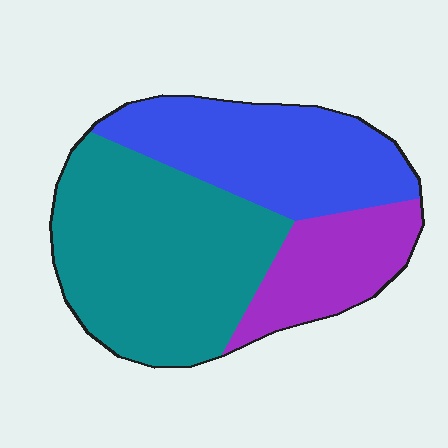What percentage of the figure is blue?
Blue takes up about one third (1/3) of the figure.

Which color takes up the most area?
Teal, at roughly 50%.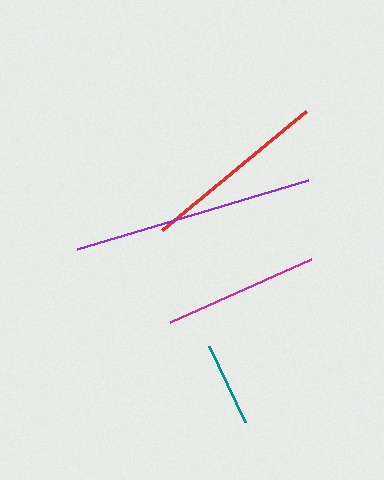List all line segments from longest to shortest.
From longest to shortest: purple, red, magenta, teal.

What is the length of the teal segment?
The teal segment is approximately 84 pixels long.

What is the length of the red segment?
The red segment is approximately 186 pixels long.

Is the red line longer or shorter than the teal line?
The red line is longer than the teal line.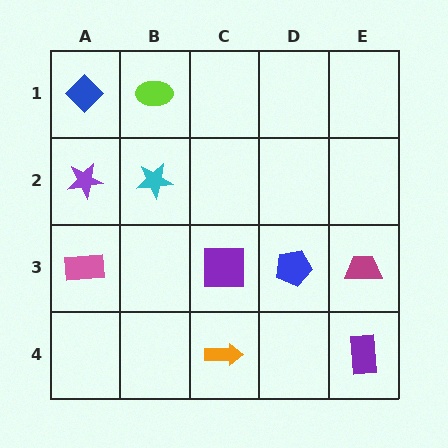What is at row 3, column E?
A magenta trapezoid.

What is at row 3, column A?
A pink rectangle.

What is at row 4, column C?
An orange arrow.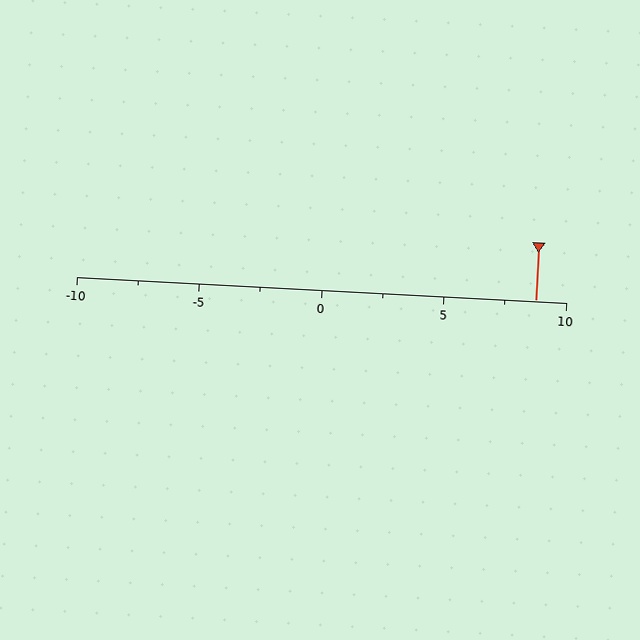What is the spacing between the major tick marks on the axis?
The major ticks are spaced 5 apart.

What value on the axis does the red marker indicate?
The marker indicates approximately 8.8.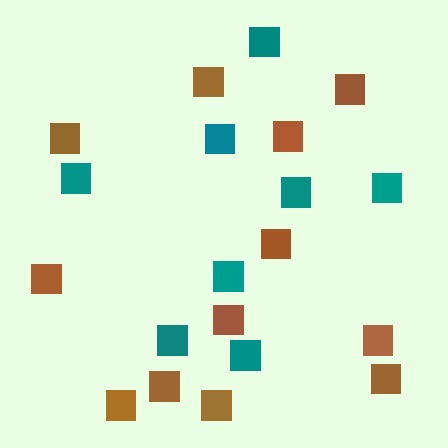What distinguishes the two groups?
There are 2 groups: one group of brown squares (12) and one group of teal squares (8).